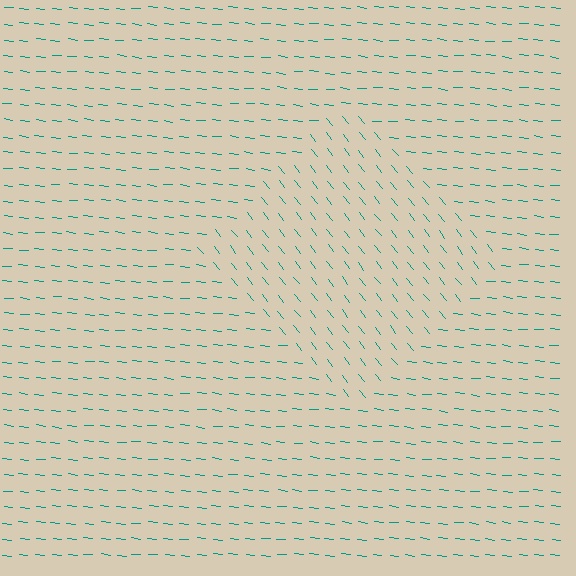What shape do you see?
I see a diamond.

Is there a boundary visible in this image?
Yes, there is a texture boundary formed by a change in line orientation.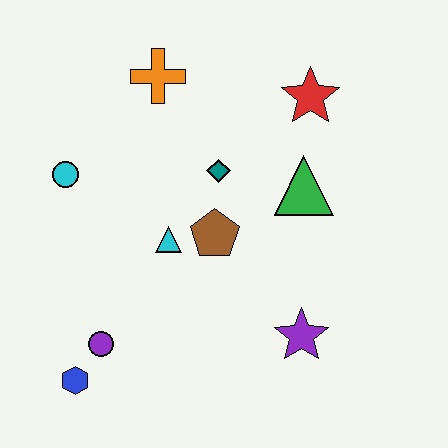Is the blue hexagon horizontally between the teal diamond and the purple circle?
No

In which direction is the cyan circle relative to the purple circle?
The cyan circle is above the purple circle.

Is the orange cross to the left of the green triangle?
Yes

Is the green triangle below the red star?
Yes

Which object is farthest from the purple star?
The orange cross is farthest from the purple star.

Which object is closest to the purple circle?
The blue hexagon is closest to the purple circle.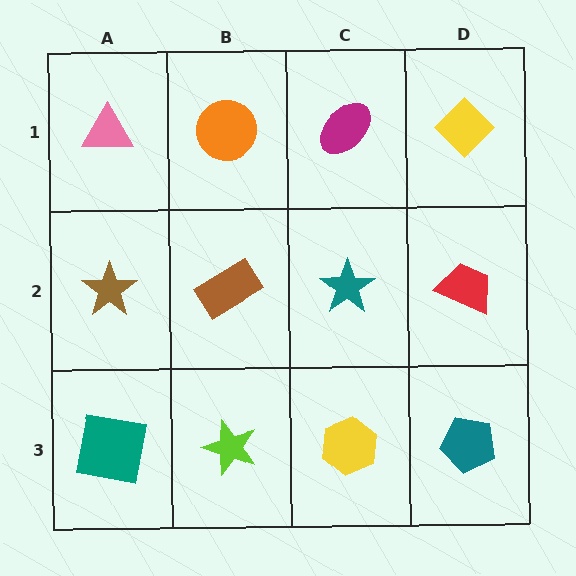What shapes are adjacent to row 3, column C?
A teal star (row 2, column C), a lime star (row 3, column B), a teal pentagon (row 3, column D).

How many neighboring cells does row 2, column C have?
4.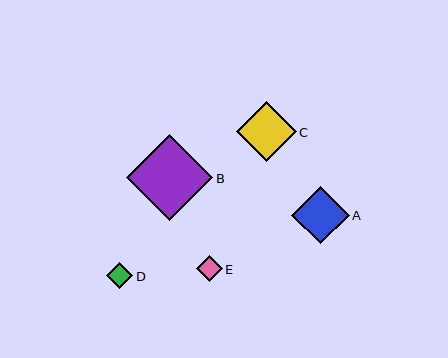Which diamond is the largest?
Diamond B is the largest with a size of approximately 86 pixels.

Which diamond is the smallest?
Diamond D is the smallest with a size of approximately 26 pixels.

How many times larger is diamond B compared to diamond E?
Diamond B is approximately 3.3 times the size of diamond E.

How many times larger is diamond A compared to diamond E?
Diamond A is approximately 2.2 times the size of diamond E.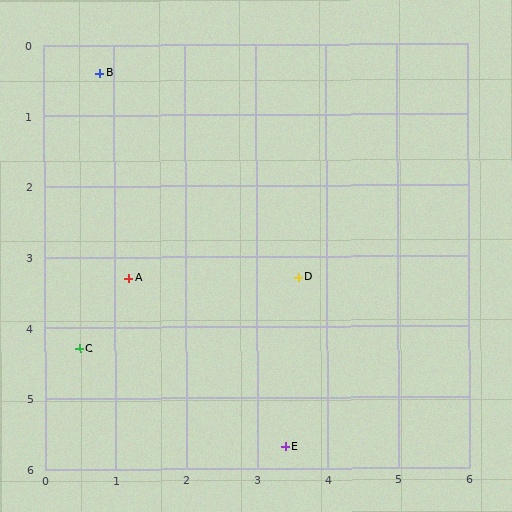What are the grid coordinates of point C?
Point C is at approximately (0.5, 4.3).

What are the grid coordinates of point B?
Point B is at approximately (0.8, 0.4).